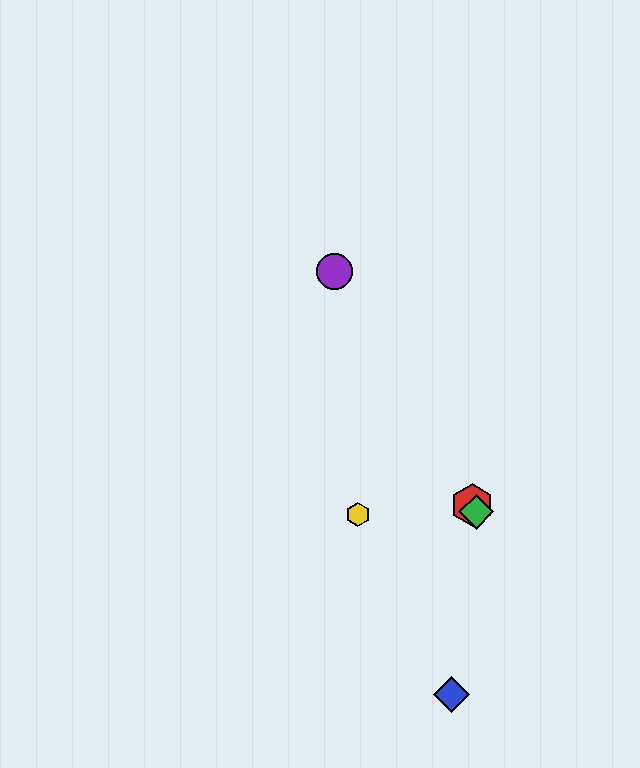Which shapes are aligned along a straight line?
The red hexagon, the green diamond, the purple circle are aligned along a straight line.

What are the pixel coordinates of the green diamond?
The green diamond is at (476, 512).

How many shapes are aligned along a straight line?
3 shapes (the red hexagon, the green diamond, the purple circle) are aligned along a straight line.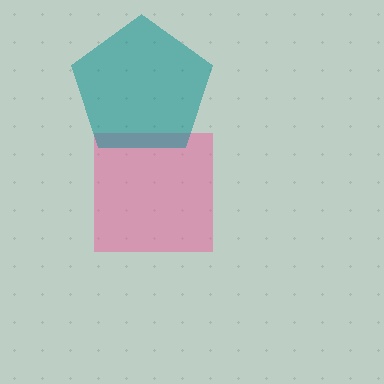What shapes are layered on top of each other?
The layered shapes are: a pink square, a teal pentagon.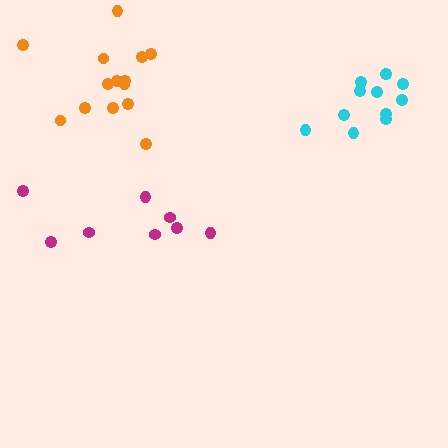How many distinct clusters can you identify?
There are 3 distinct clusters.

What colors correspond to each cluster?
The clusters are colored: orange, magenta, cyan.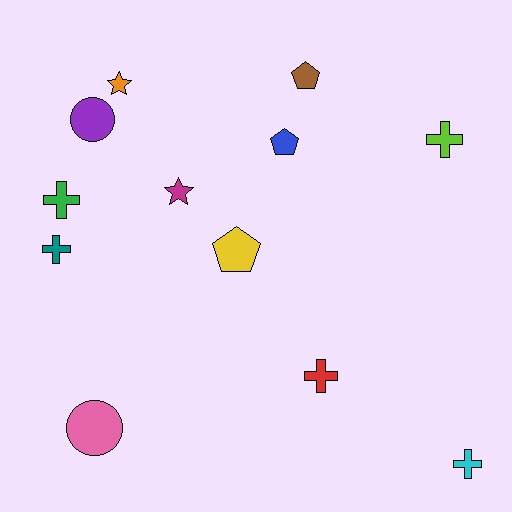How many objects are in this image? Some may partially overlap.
There are 12 objects.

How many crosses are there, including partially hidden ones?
There are 5 crosses.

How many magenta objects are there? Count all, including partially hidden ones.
There is 1 magenta object.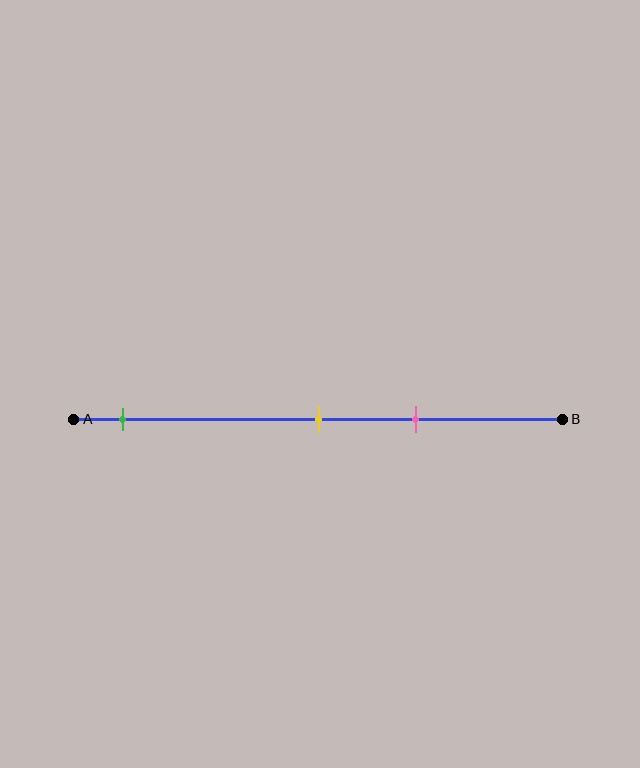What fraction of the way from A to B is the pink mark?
The pink mark is approximately 70% (0.7) of the way from A to B.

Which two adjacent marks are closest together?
The yellow and pink marks are the closest adjacent pair.